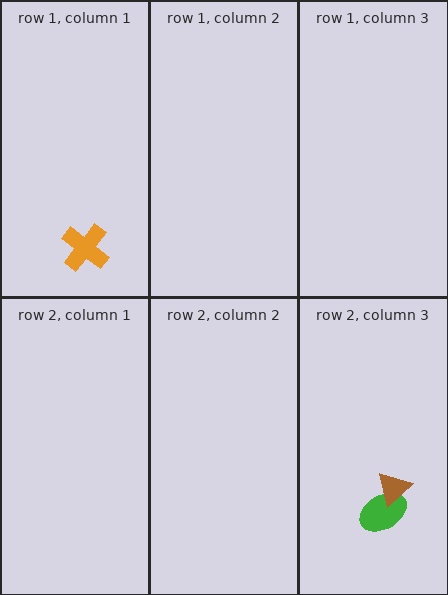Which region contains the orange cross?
The row 1, column 1 region.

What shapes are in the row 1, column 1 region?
The orange cross.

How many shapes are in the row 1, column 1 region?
1.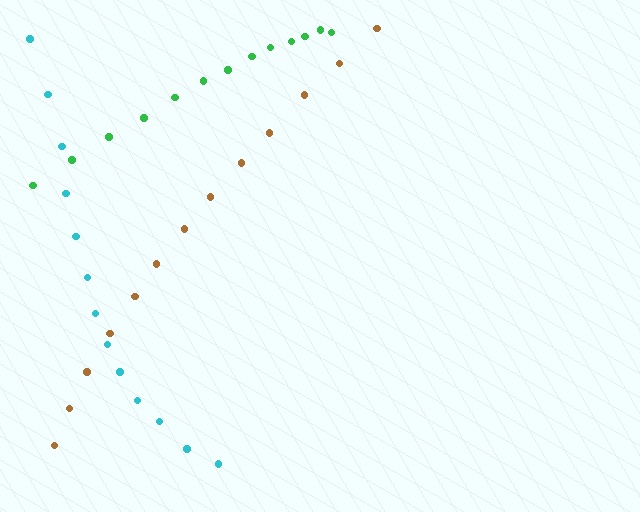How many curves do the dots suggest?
There are 3 distinct paths.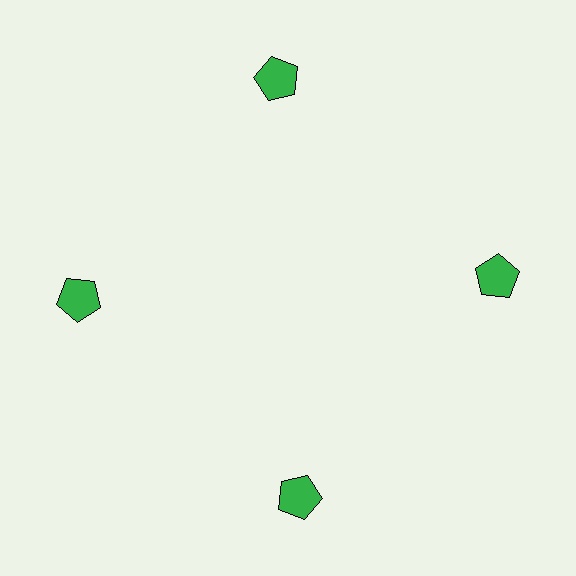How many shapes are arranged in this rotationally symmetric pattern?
There are 4 shapes, arranged in 4 groups of 1.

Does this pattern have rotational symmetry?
Yes, this pattern has 4-fold rotational symmetry. It looks the same after rotating 90 degrees around the center.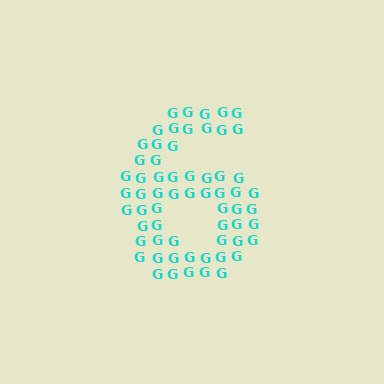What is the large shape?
The large shape is the digit 6.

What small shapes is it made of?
It is made of small letter G's.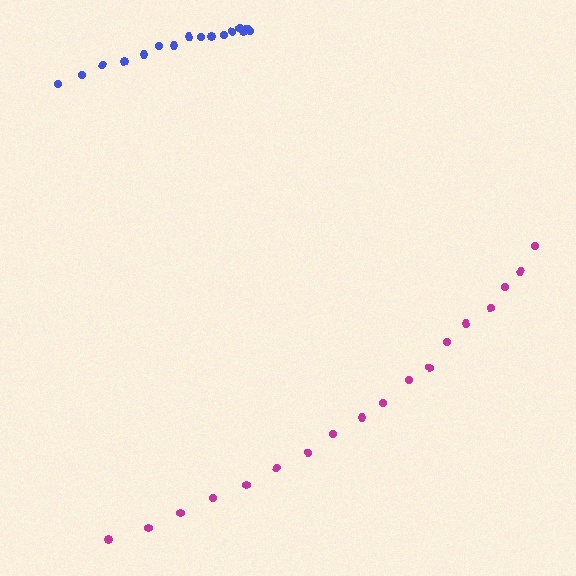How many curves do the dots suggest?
There are 2 distinct paths.